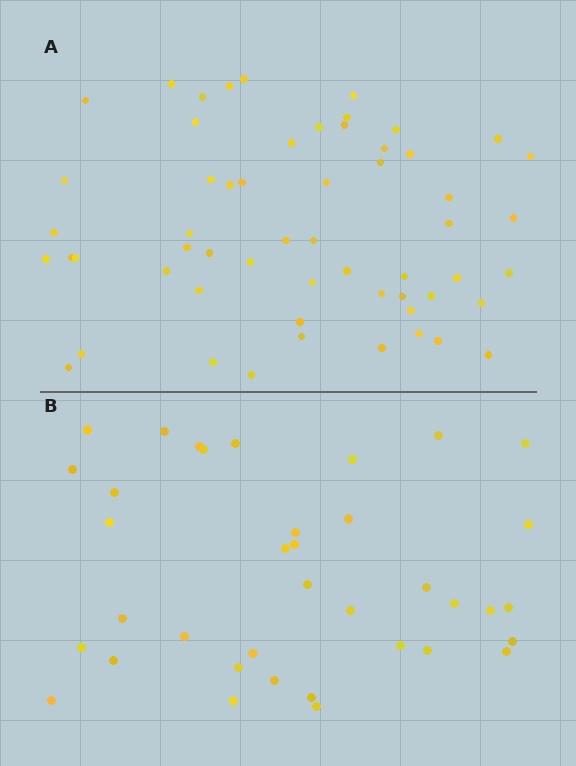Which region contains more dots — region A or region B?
Region A (the top region) has more dots.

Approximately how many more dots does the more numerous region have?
Region A has approximately 20 more dots than region B.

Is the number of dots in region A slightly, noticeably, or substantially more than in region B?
Region A has substantially more. The ratio is roughly 1.5 to 1.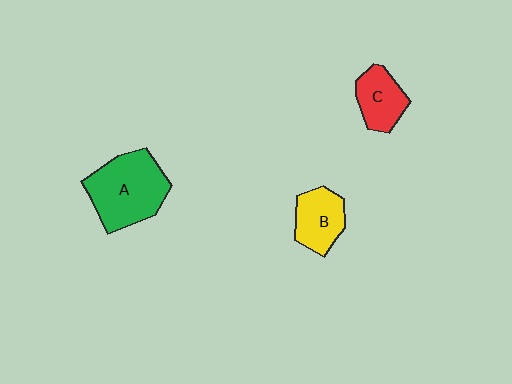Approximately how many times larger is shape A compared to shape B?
Approximately 1.8 times.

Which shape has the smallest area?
Shape C (red).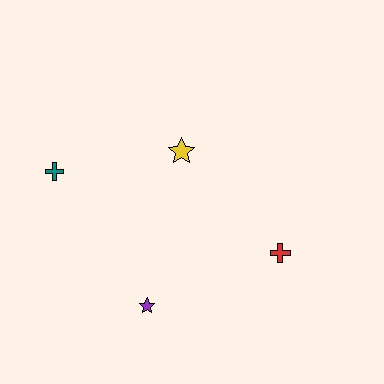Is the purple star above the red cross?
No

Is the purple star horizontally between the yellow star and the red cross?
No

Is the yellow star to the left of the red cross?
Yes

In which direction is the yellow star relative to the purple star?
The yellow star is above the purple star.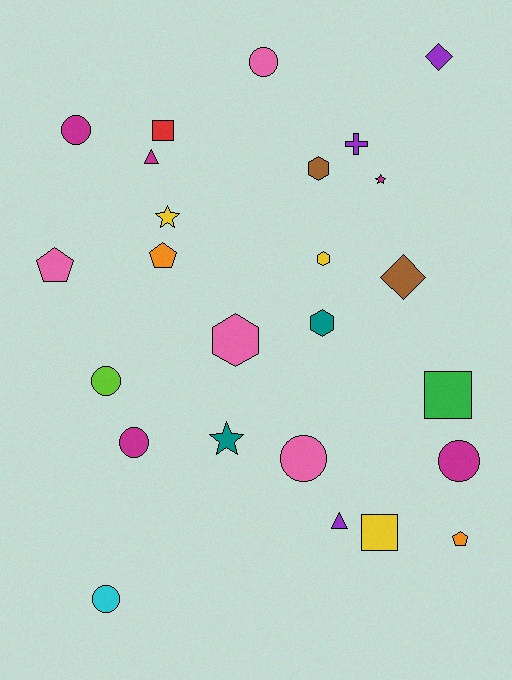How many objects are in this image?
There are 25 objects.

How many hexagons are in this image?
There are 4 hexagons.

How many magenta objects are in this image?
There are 5 magenta objects.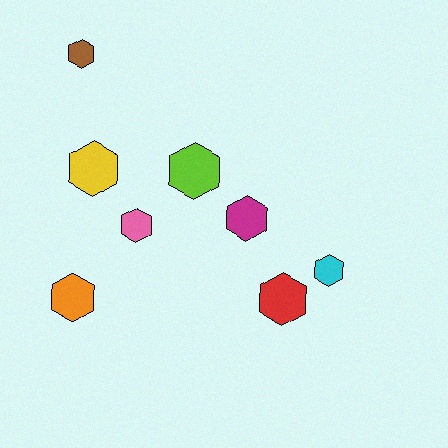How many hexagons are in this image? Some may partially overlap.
There are 8 hexagons.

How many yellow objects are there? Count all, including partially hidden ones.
There is 1 yellow object.